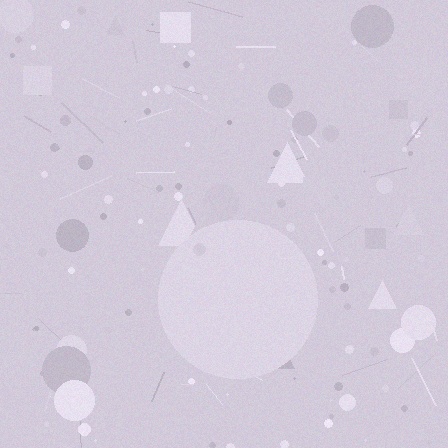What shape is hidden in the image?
A circle is hidden in the image.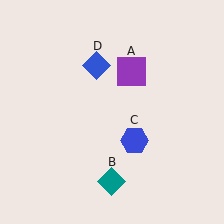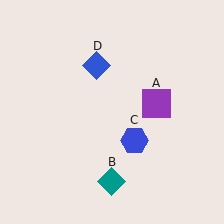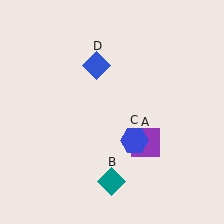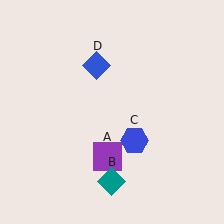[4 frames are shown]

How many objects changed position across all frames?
1 object changed position: purple square (object A).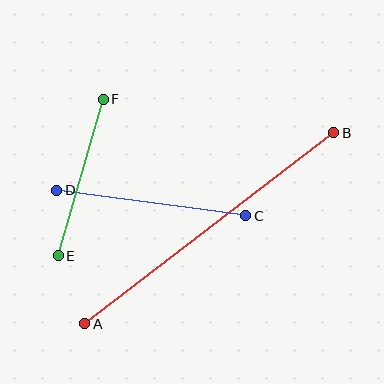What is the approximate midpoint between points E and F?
The midpoint is at approximately (81, 177) pixels.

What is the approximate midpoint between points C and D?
The midpoint is at approximately (151, 203) pixels.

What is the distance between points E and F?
The distance is approximately 163 pixels.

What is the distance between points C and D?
The distance is approximately 191 pixels.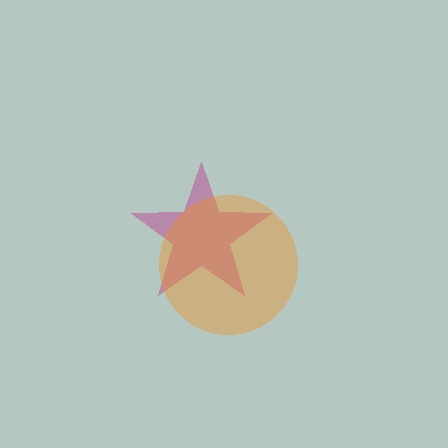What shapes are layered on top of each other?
The layered shapes are: a magenta star, an orange circle.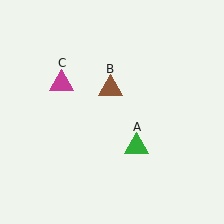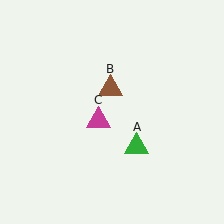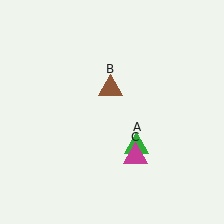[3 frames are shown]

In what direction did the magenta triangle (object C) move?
The magenta triangle (object C) moved down and to the right.